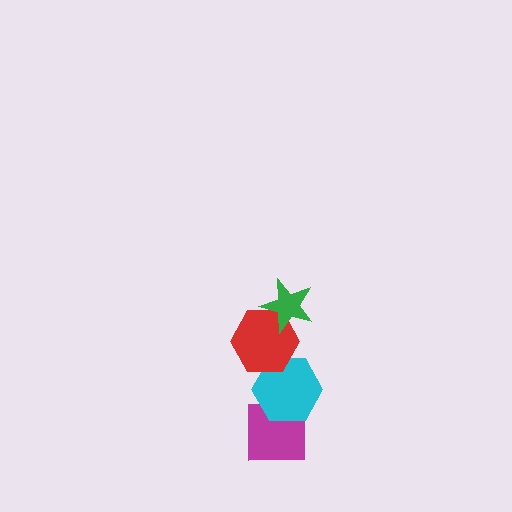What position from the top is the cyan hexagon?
The cyan hexagon is 3rd from the top.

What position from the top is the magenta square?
The magenta square is 4th from the top.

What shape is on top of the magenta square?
The cyan hexagon is on top of the magenta square.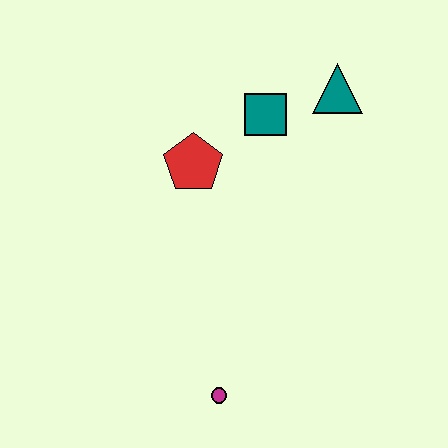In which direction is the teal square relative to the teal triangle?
The teal square is to the left of the teal triangle.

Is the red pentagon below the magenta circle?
No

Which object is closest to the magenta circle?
The red pentagon is closest to the magenta circle.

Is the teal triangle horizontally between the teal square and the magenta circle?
No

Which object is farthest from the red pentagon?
The magenta circle is farthest from the red pentagon.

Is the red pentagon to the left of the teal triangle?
Yes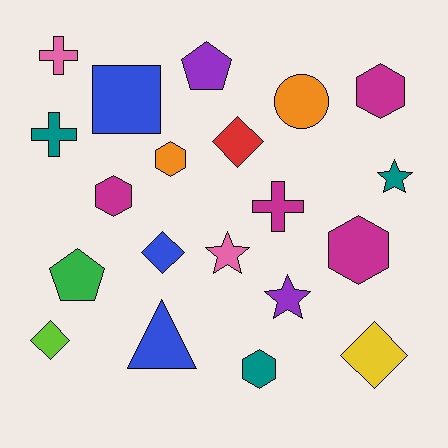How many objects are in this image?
There are 20 objects.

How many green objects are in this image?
There is 1 green object.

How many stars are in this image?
There are 3 stars.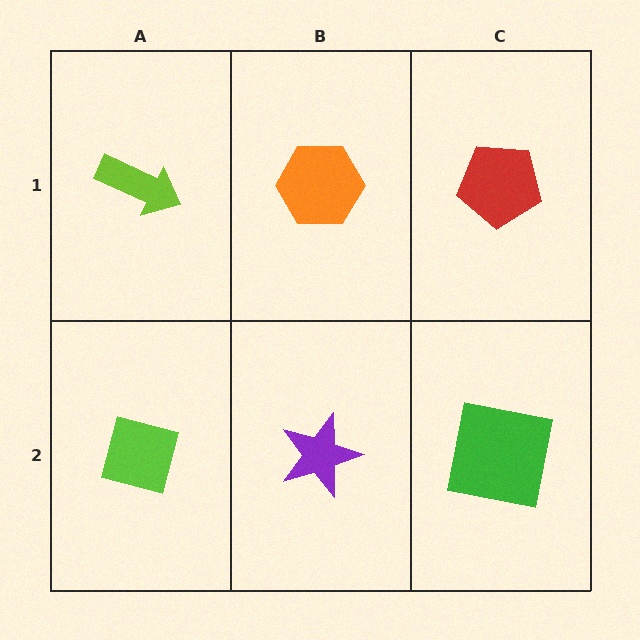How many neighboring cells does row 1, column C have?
2.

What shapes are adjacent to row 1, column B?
A purple star (row 2, column B), a lime arrow (row 1, column A), a red pentagon (row 1, column C).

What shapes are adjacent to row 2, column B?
An orange hexagon (row 1, column B), a lime square (row 2, column A), a green square (row 2, column C).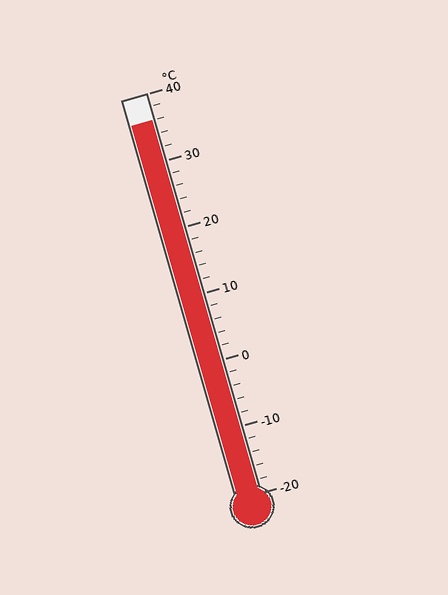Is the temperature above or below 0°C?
The temperature is above 0°C.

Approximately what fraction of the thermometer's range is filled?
The thermometer is filled to approximately 95% of its range.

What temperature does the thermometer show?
The thermometer shows approximately 36°C.